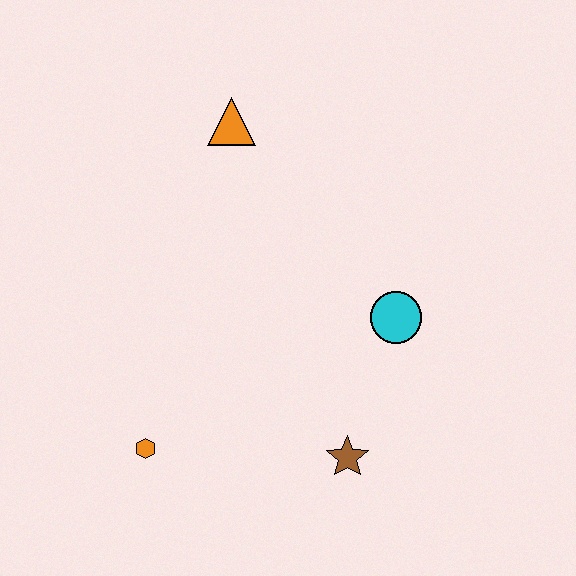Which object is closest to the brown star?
The cyan circle is closest to the brown star.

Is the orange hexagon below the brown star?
No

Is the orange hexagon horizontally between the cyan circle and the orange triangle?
No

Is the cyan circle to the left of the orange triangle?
No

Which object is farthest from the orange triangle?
The brown star is farthest from the orange triangle.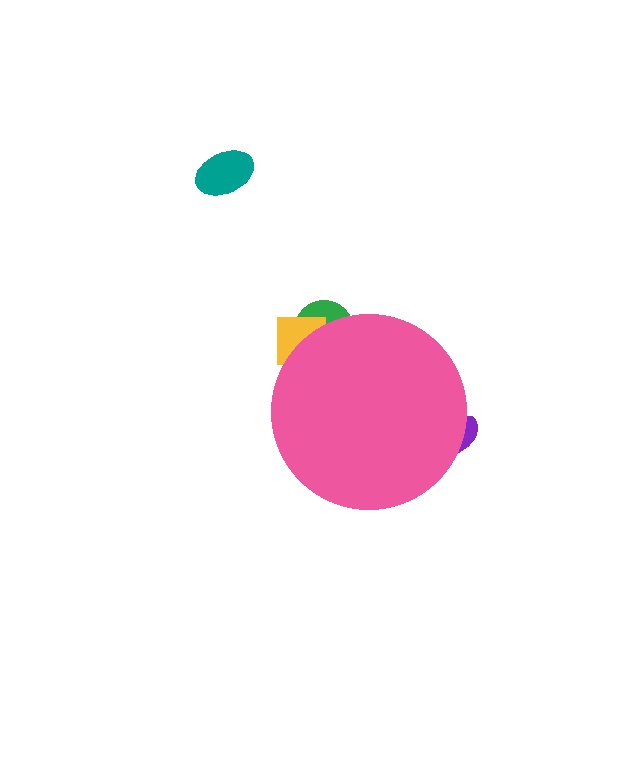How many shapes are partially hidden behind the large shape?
3 shapes are partially hidden.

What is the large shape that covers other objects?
A pink circle.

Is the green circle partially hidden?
Yes, the green circle is partially hidden behind the pink circle.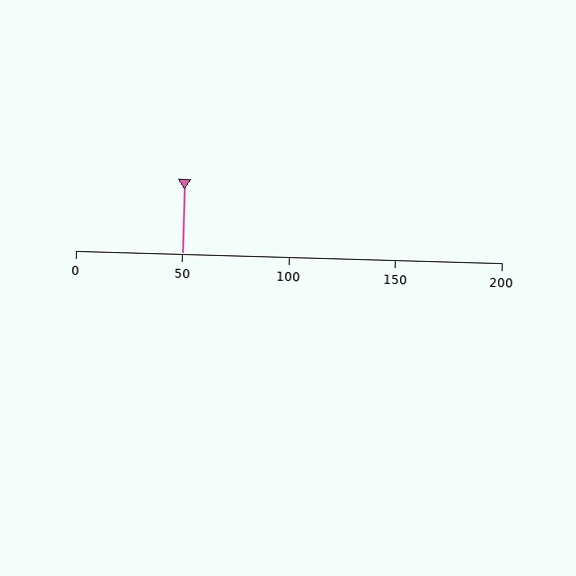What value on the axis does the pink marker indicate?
The marker indicates approximately 50.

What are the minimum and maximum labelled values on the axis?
The axis runs from 0 to 200.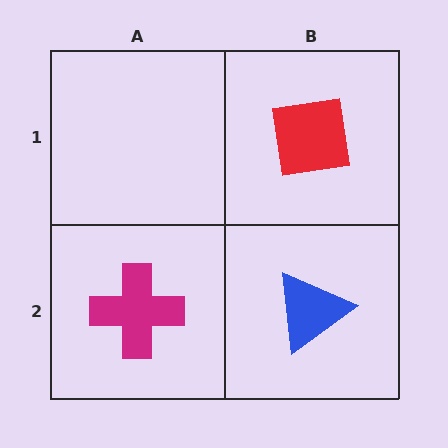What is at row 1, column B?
A red square.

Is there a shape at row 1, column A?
No, that cell is empty.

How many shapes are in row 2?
2 shapes.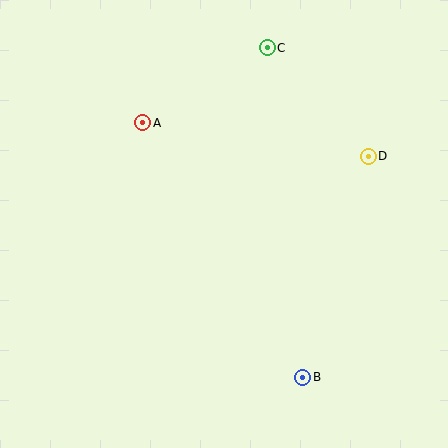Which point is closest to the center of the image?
Point A at (143, 123) is closest to the center.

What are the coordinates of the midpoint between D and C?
The midpoint between D and C is at (318, 102).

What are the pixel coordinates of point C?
Point C is at (267, 48).